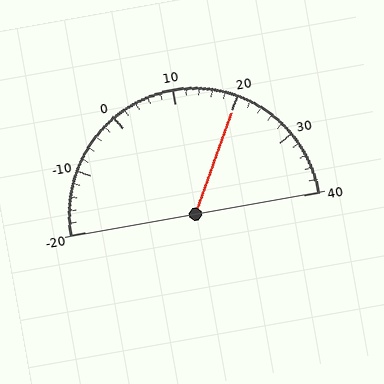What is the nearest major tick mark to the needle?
The nearest major tick mark is 20.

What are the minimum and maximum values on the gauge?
The gauge ranges from -20 to 40.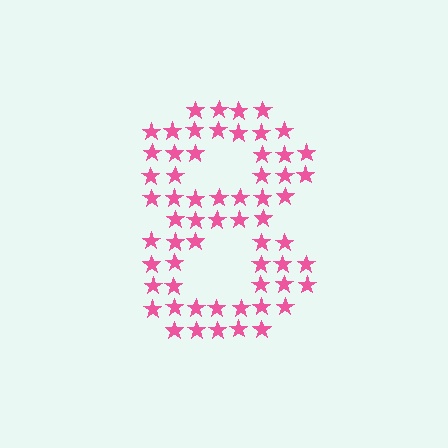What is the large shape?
The large shape is the digit 8.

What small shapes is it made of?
It is made of small stars.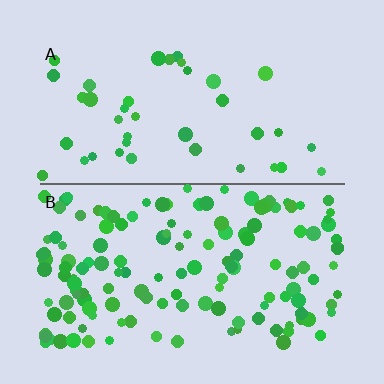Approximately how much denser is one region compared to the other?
Approximately 3.4× — region B over region A.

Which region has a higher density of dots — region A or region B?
B (the bottom).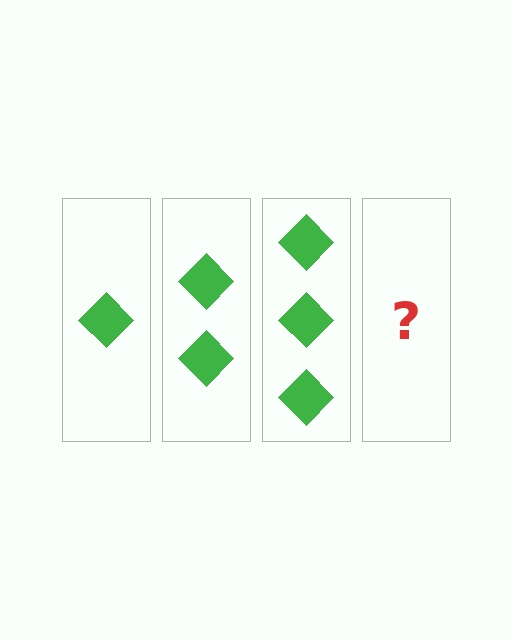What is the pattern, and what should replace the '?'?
The pattern is that each step adds one more diamond. The '?' should be 4 diamonds.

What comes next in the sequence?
The next element should be 4 diamonds.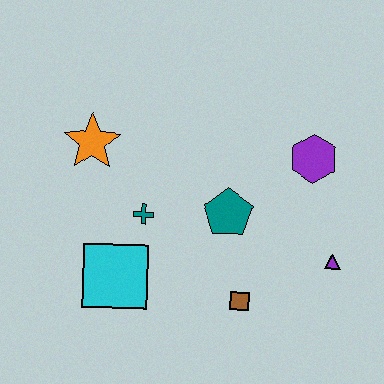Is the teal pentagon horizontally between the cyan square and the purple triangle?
Yes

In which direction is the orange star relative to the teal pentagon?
The orange star is to the left of the teal pentagon.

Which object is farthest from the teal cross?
The purple triangle is farthest from the teal cross.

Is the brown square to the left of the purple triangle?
Yes